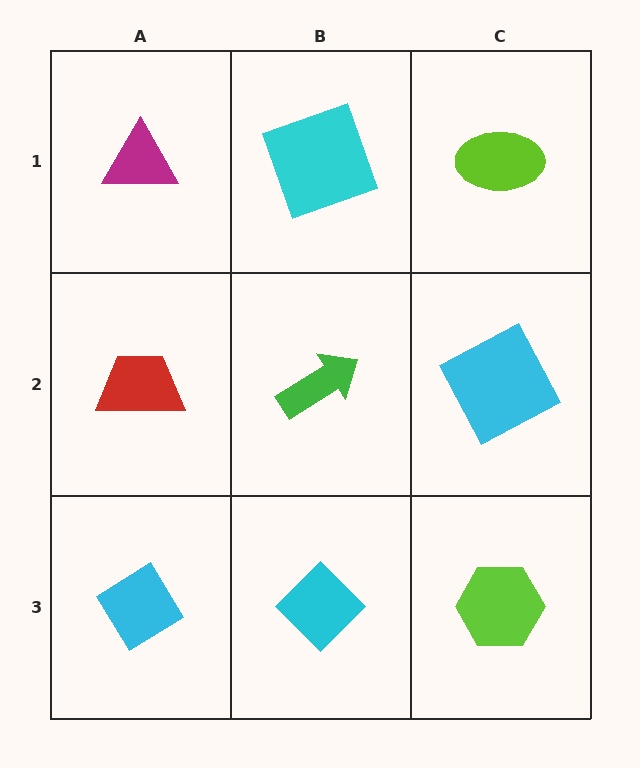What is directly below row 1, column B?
A green arrow.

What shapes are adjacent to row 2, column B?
A cyan square (row 1, column B), a cyan diamond (row 3, column B), a red trapezoid (row 2, column A), a cyan square (row 2, column C).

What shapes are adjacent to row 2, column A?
A magenta triangle (row 1, column A), a cyan diamond (row 3, column A), a green arrow (row 2, column B).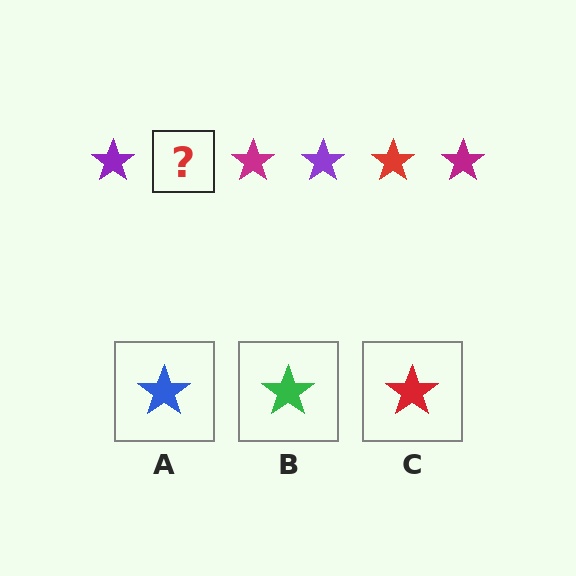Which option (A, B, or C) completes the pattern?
C.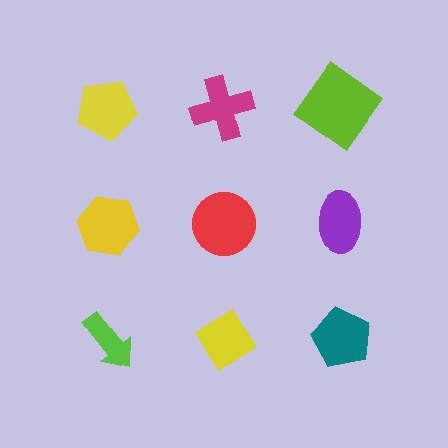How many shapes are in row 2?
3 shapes.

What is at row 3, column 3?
A teal pentagon.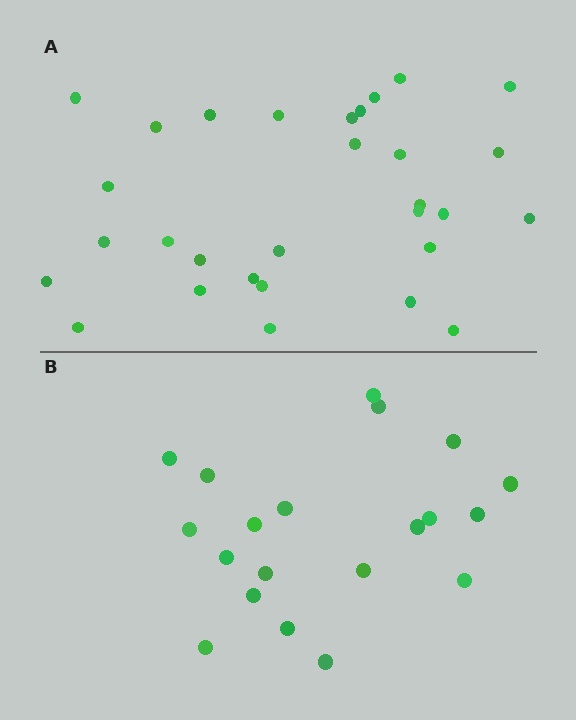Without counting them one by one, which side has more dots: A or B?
Region A (the top region) has more dots.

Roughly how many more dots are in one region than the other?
Region A has roughly 10 or so more dots than region B.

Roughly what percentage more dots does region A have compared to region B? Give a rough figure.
About 50% more.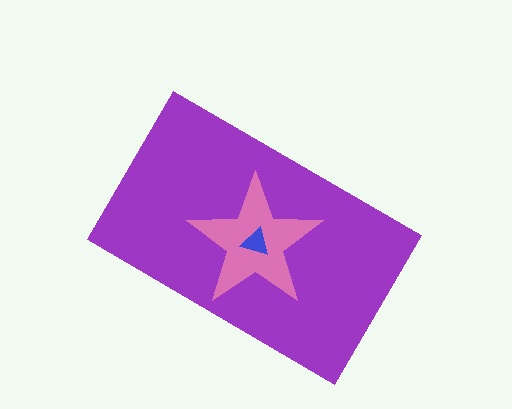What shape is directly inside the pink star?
The blue triangle.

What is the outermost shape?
The purple rectangle.